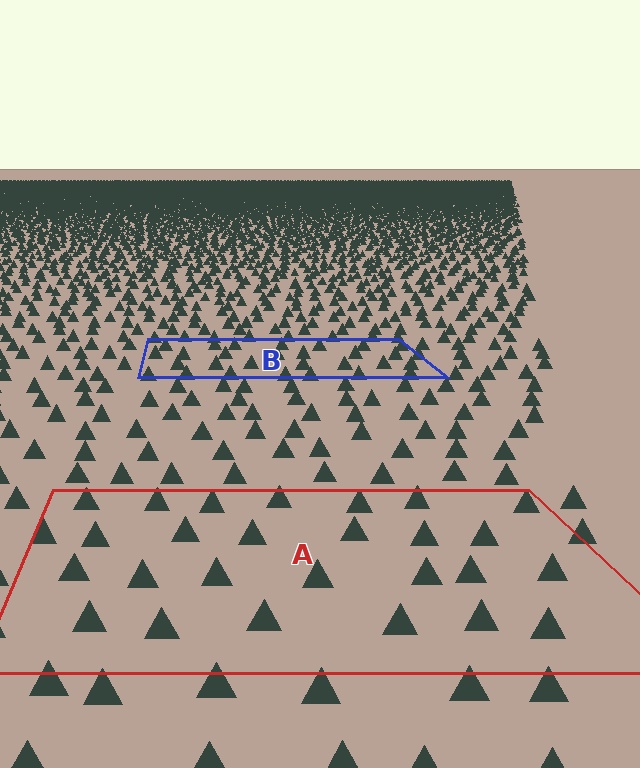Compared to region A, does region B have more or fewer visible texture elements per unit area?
Region B has more texture elements per unit area — they are packed more densely because it is farther away.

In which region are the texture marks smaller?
The texture marks are smaller in region B, because it is farther away.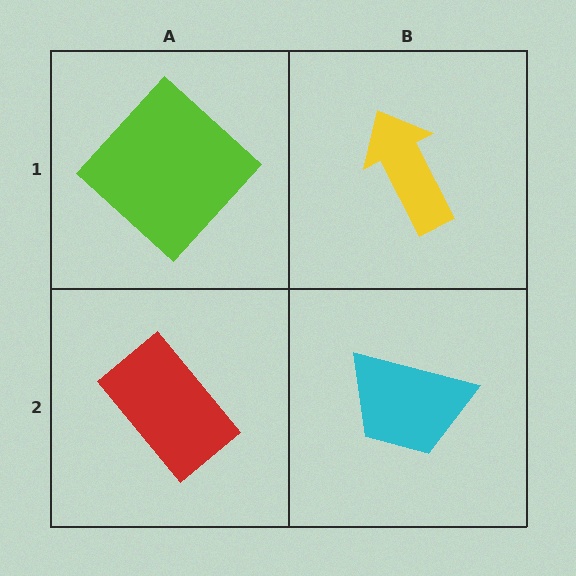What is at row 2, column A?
A red rectangle.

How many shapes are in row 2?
2 shapes.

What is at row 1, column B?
A yellow arrow.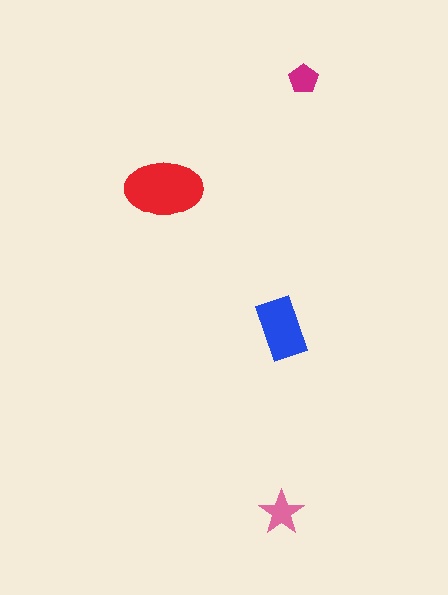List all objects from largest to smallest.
The red ellipse, the blue rectangle, the pink star, the magenta pentagon.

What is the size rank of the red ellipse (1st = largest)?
1st.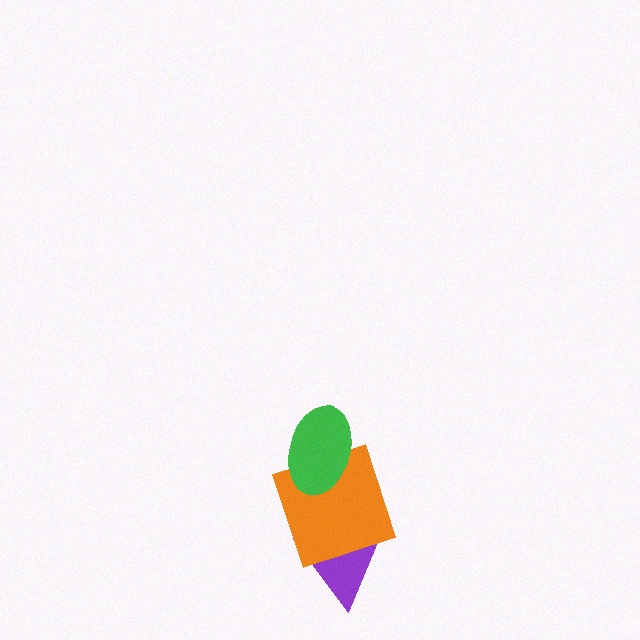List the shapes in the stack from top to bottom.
From top to bottom: the green ellipse, the orange square, the purple triangle.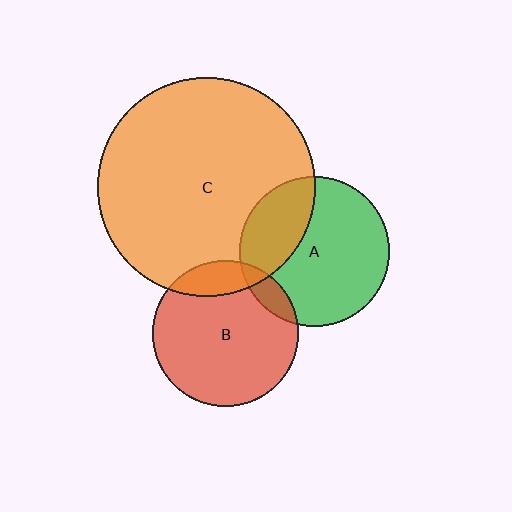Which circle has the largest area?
Circle C (orange).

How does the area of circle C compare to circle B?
Approximately 2.2 times.